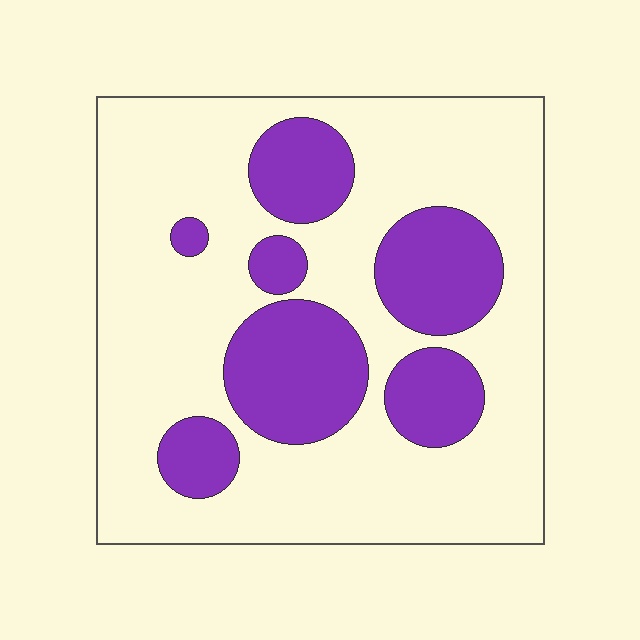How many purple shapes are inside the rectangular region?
7.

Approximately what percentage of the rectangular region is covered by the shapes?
Approximately 30%.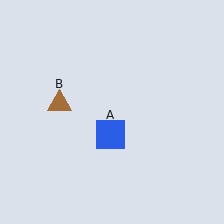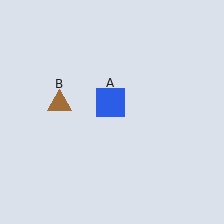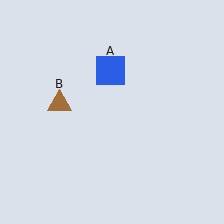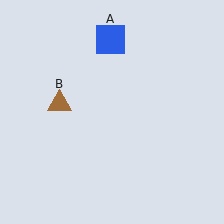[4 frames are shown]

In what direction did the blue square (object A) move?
The blue square (object A) moved up.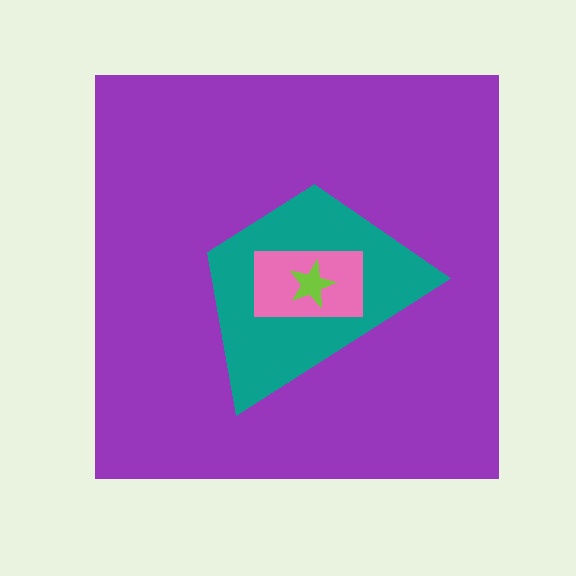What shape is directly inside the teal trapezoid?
The pink rectangle.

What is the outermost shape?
The purple square.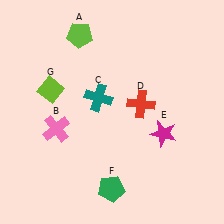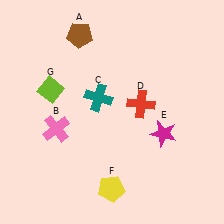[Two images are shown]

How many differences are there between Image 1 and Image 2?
There are 2 differences between the two images.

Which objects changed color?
A changed from lime to brown. F changed from green to yellow.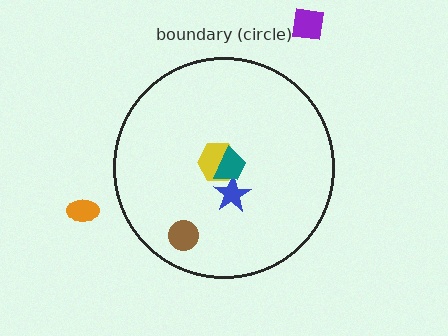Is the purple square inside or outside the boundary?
Outside.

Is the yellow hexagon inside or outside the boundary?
Inside.